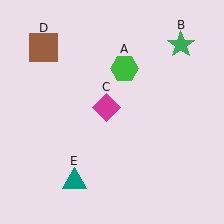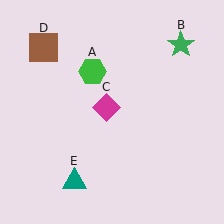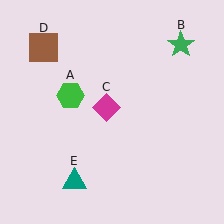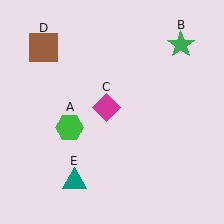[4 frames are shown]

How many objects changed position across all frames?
1 object changed position: green hexagon (object A).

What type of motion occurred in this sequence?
The green hexagon (object A) rotated counterclockwise around the center of the scene.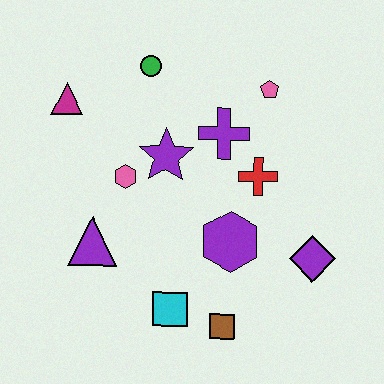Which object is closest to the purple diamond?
The purple hexagon is closest to the purple diamond.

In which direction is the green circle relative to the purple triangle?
The green circle is above the purple triangle.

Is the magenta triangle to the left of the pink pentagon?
Yes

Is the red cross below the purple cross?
Yes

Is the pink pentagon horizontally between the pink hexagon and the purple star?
No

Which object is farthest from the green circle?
The brown square is farthest from the green circle.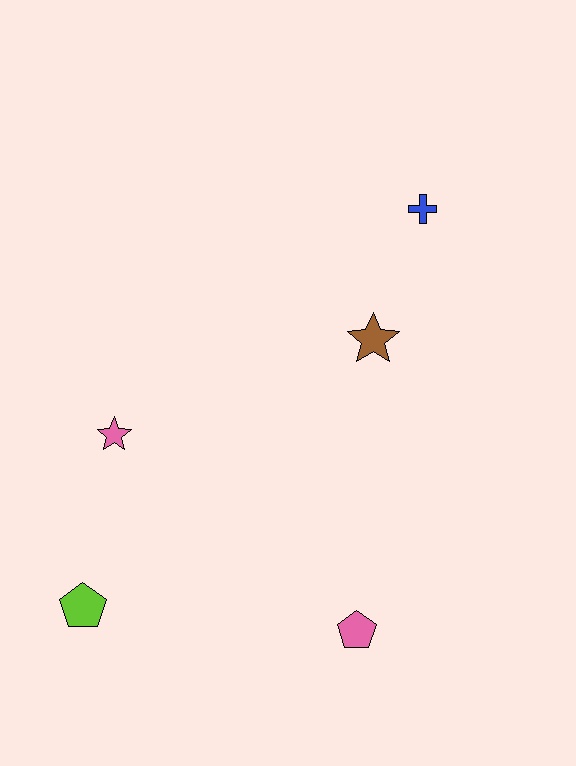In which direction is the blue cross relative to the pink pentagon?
The blue cross is above the pink pentagon.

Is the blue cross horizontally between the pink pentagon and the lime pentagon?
No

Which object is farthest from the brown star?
The lime pentagon is farthest from the brown star.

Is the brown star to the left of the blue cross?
Yes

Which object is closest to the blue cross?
The brown star is closest to the blue cross.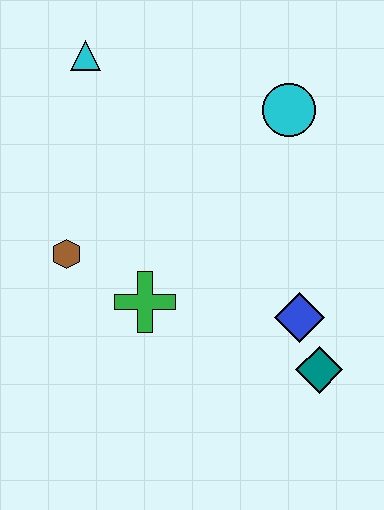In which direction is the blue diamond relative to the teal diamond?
The blue diamond is above the teal diamond.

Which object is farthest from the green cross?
The cyan triangle is farthest from the green cross.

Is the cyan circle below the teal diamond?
No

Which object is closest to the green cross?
The brown hexagon is closest to the green cross.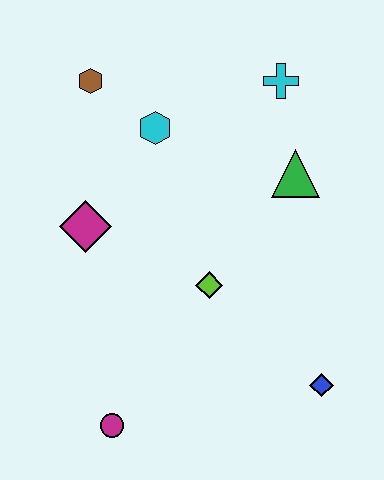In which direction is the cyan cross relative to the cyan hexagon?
The cyan cross is to the right of the cyan hexagon.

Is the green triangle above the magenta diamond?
Yes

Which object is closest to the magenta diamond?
The cyan hexagon is closest to the magenta diamond.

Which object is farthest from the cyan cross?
The magenta circle is farthest from the cyan cross.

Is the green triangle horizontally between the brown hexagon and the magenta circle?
No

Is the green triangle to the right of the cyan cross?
Yes